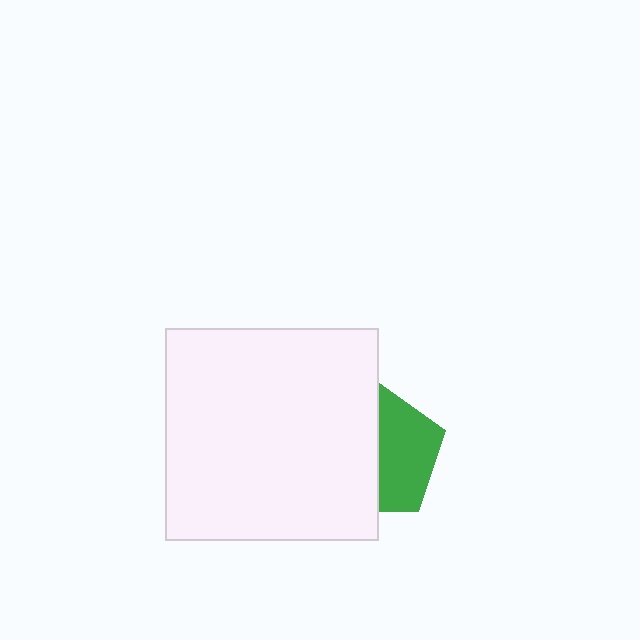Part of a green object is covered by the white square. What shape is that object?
It is a pentagon.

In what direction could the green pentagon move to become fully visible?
The green pentagon could move right. That would shift it out from behind the white square entirely.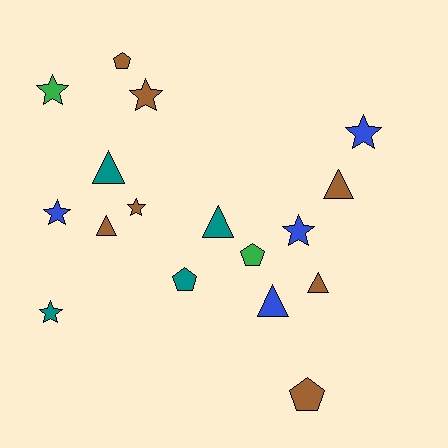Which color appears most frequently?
Brown, with 7 objects.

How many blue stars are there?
There are 3 blue stars.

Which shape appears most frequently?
Star, with 7 objects.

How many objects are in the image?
There are 17 objects.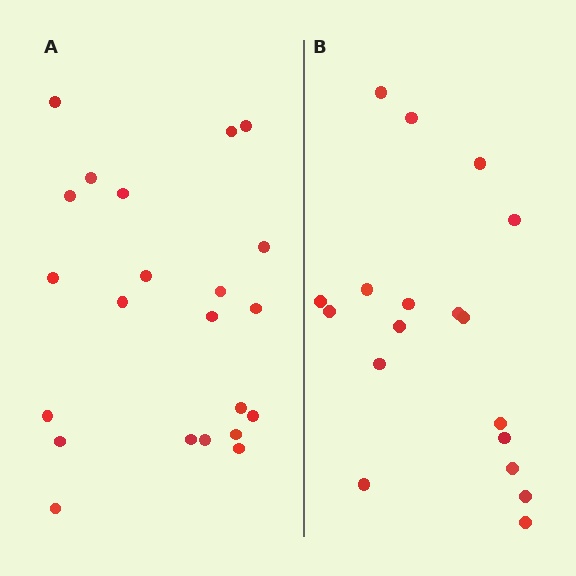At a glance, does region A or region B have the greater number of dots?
Region A (the left region) has more dots.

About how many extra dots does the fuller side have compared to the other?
Region A has about 4 more dots than region B.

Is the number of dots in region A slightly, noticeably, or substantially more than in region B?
Region A has only slightly more — the two regions are fairly close. The ratio is roughly 1.2 to 1.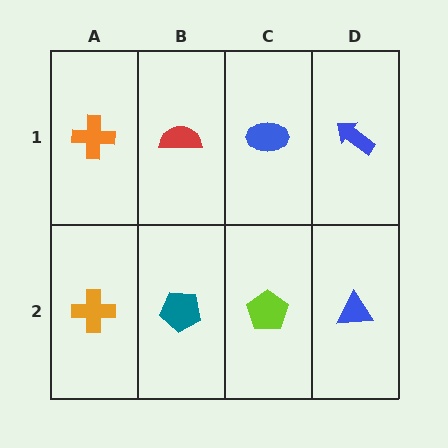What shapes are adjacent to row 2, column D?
A blue arrow (row 1, column D), a lime pentagon (row 2, column C).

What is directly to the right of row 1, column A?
A red semicircle.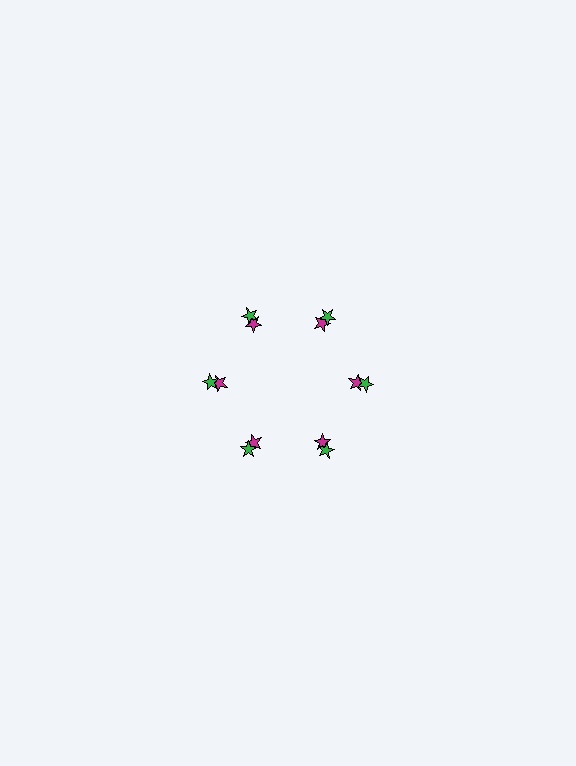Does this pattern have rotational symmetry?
Yes, this pattern has 6-fold rotational symmetry. It looks the same after rotating 60 degrees around the center.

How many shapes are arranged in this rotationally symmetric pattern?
There are 12 shapes, arranged in 6 groups of 2.